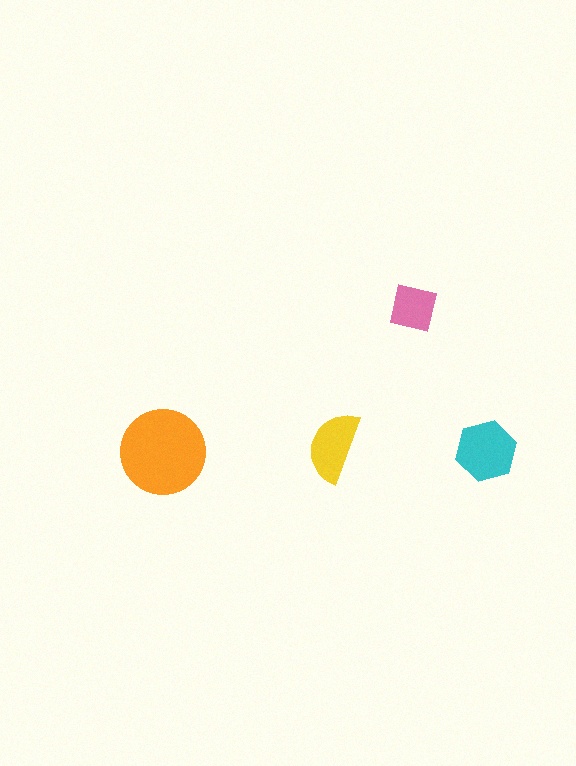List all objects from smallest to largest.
The pink square, the yellow semicircle, the cyan hexagon, the orange circle.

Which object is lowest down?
The orange circle is bottommost.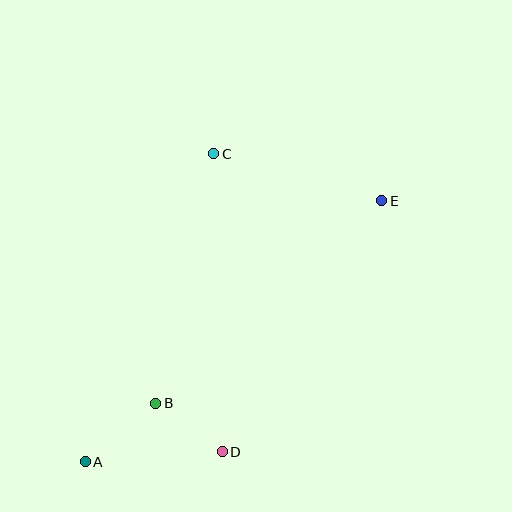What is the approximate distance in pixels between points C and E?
The distance between C and E is approximately 174 pixels.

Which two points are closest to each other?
Points B and D are closest to each other.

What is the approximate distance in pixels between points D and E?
The distance between D and E is approximately 297 pixels.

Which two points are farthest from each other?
Points A and E are farthest from each other.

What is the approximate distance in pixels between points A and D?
The distance between A and D is approximately 137 pixels.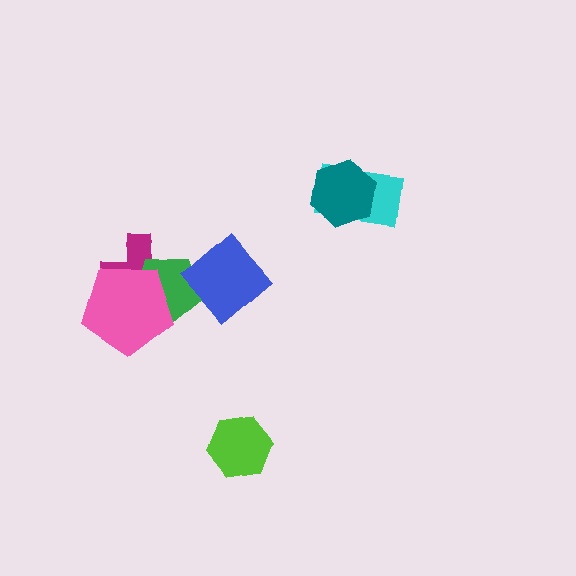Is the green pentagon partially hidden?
Yes, it is partially covered by another shape.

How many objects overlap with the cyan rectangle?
1 object overlaps with the cyan rectangle.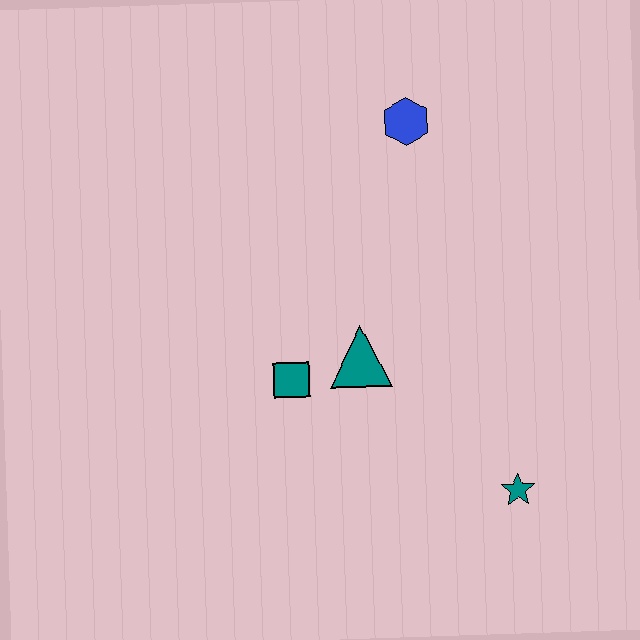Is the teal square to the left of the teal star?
Yes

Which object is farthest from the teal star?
The blue hexagon is farthest from the teal star.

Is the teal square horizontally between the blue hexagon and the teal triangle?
No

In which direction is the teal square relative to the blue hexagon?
The teal square is below the blue hexagon.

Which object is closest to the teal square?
The teal triangle is closest to the teal square.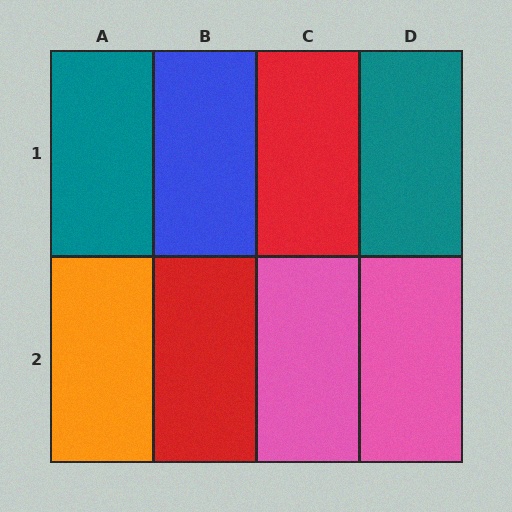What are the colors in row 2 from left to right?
Orange, red, pink, pink.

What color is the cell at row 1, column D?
Teal.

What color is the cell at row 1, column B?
Blue.